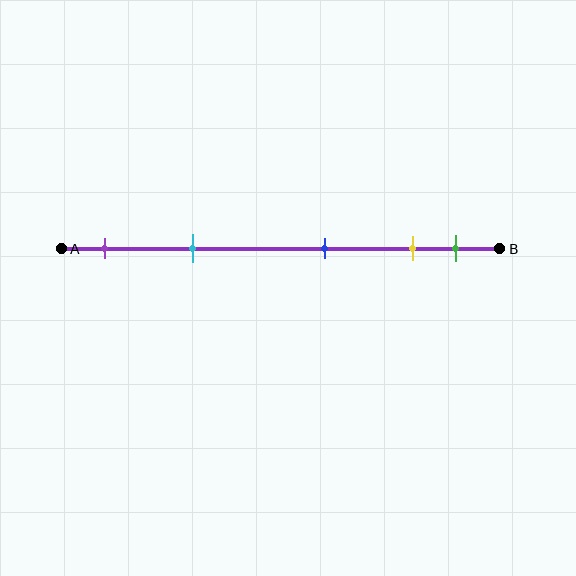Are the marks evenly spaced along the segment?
No, the marks are not evenly spaced.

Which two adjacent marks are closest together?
The yellow and green marks are the closest adjacent pair.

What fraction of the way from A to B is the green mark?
The green mark is approximately 90% (0.9) of the way from A to B.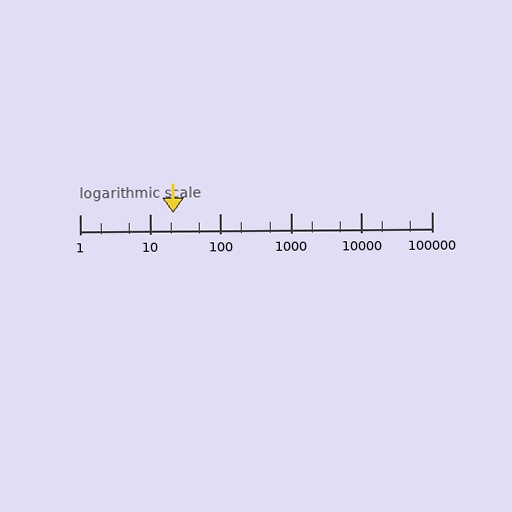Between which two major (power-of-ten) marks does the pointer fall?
The pointer is between 10 and 100.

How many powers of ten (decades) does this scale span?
The scale spans 5 decades, from 1 to 100000.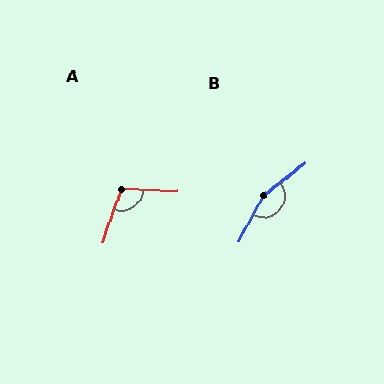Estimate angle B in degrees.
Approximately 155 degrees.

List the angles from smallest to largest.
A (107°), B (155°).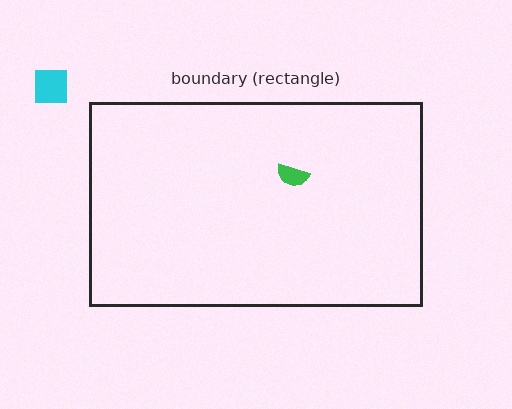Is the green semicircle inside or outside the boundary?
Inside.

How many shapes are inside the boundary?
1 inside, 1 outside.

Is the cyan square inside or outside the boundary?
Outside.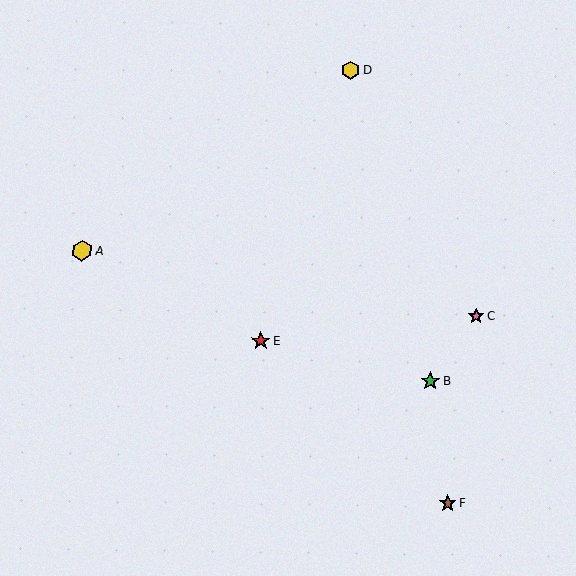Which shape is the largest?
The yellow hexagon (labeled A) is the largest.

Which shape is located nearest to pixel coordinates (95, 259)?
The yellow hexagon (labeled A) at (82, 251) is nearest to that location.